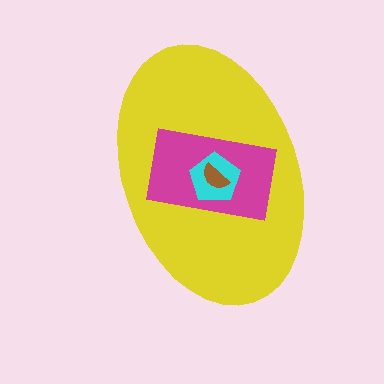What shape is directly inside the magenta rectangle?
The cyan pentagon.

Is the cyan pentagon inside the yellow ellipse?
Yes.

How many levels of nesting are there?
4.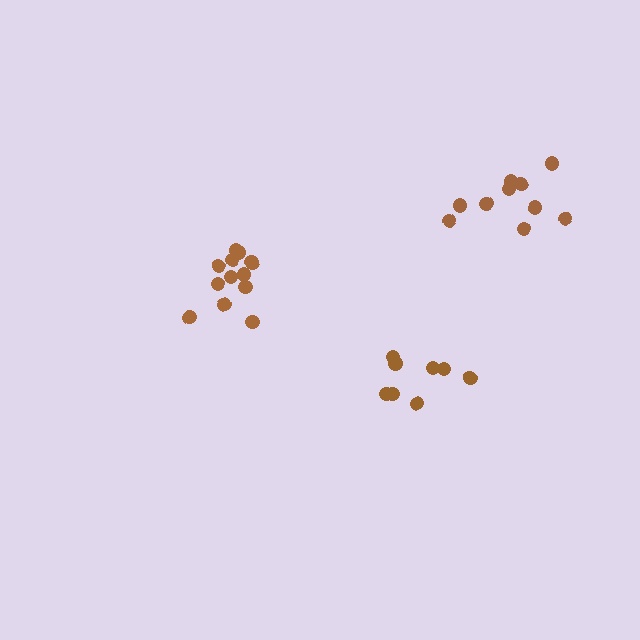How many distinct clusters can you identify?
There are 3 distinct clusters.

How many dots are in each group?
Group 1: 8 dots, Group 2: 12 dots, Group 3: 10 dots (30 total).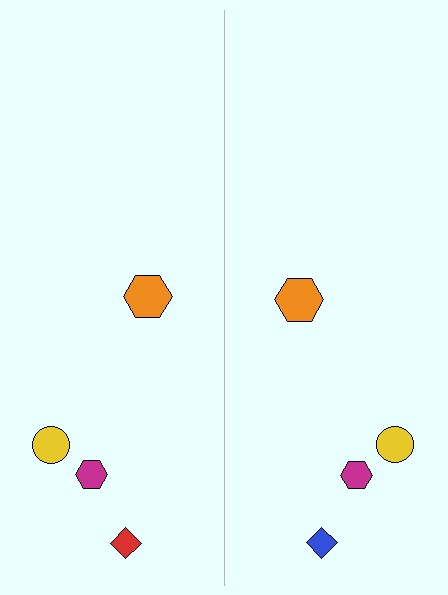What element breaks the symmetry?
The blue diamond on the right side breaks the symmetry — its mirror counterpart is red.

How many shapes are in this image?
There are 8 shapes in this image.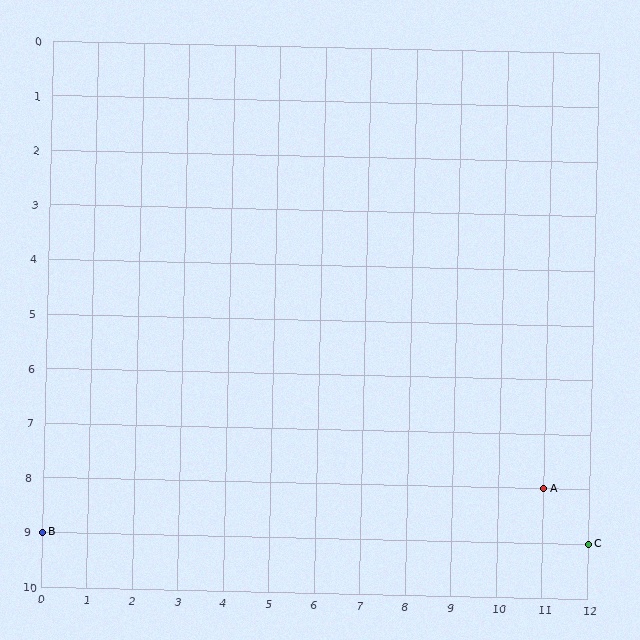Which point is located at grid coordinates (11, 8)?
Point A is at (11, 8).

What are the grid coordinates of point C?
Point C is at grid coordinates (12, 9).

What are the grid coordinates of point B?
Point B is at grid coordinates (0, 9).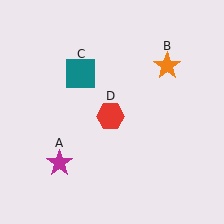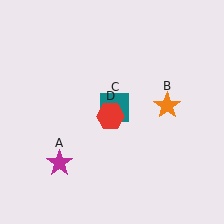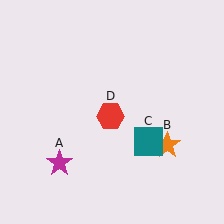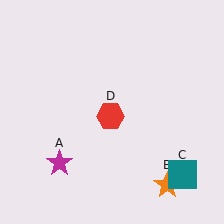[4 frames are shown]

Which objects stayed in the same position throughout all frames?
Magenta star (object A) and red hexagon (object D) remained stationary.